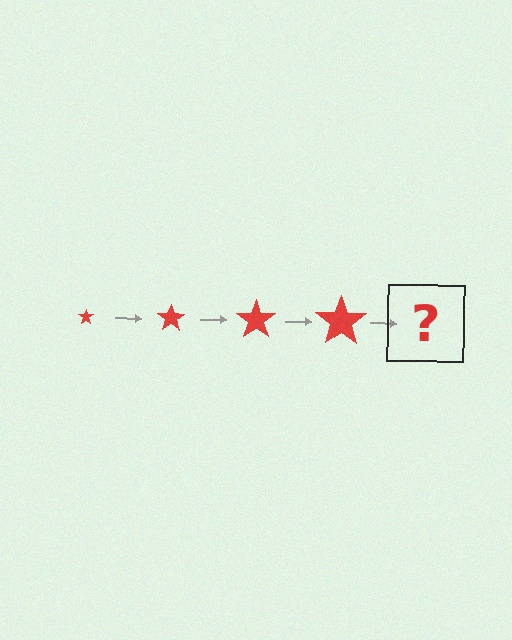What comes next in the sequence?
The next element should be a red star, larger than the previous one.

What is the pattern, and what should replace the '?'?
The pattern is that the star gets progressively larger each step. The '?' should be a red star, larger than the previous one.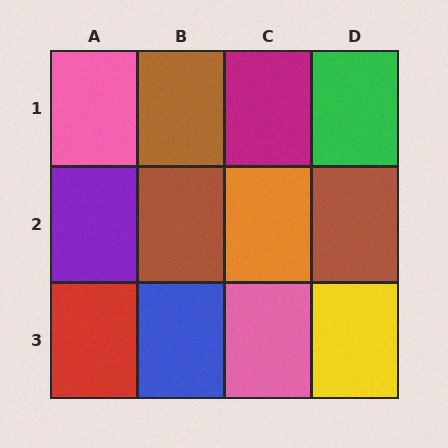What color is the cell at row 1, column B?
Brown.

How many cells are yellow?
1 cell is yellow.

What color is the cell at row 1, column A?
Pink.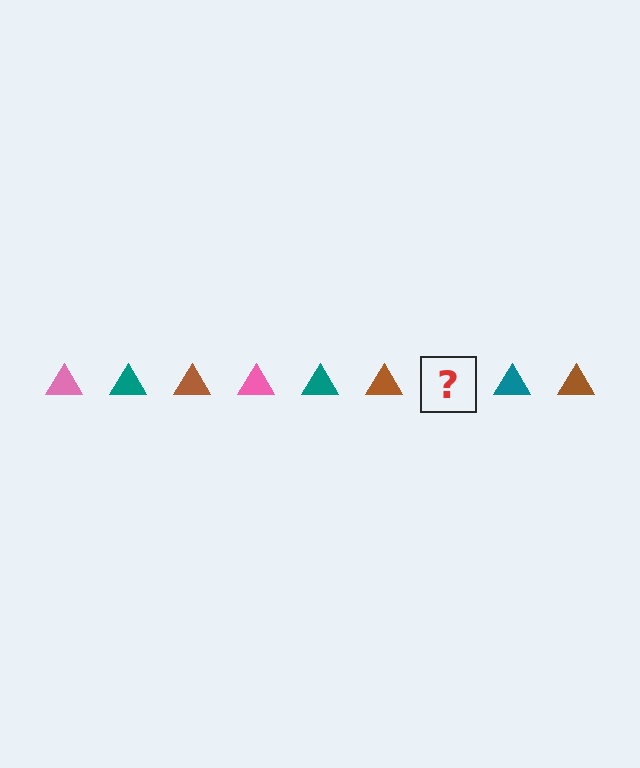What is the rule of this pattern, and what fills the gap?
The rule is that the pattern cycles through pink, teal, brown triangles. The gap should be filled with a pink triangle.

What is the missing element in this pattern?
The missing element is a pink triangle.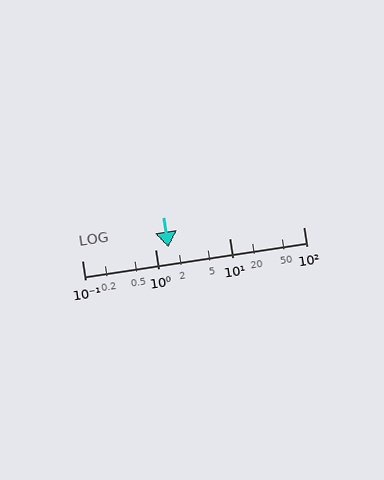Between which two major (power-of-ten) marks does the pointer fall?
The pointer is between 1 and 10.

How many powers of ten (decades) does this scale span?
The scale spans 3 decades, from 0.1 to 100.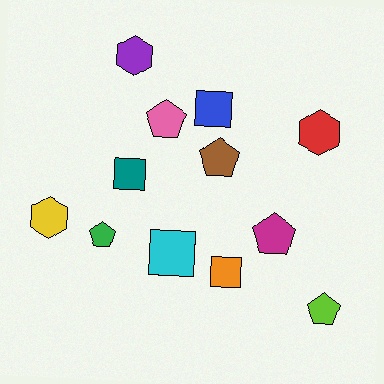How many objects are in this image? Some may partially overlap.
There are 12 objects.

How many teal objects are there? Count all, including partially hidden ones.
There is 1 teal object.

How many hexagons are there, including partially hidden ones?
There are 3 hexagons.